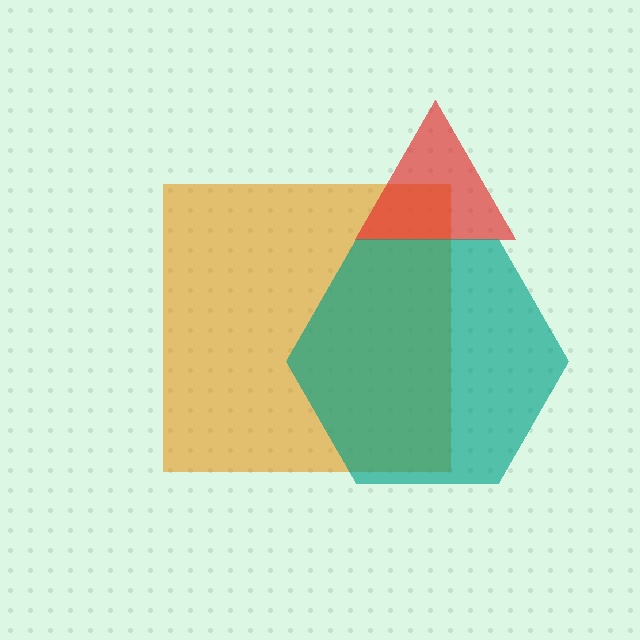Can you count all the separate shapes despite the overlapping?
Yes, there are 3 separate shapes.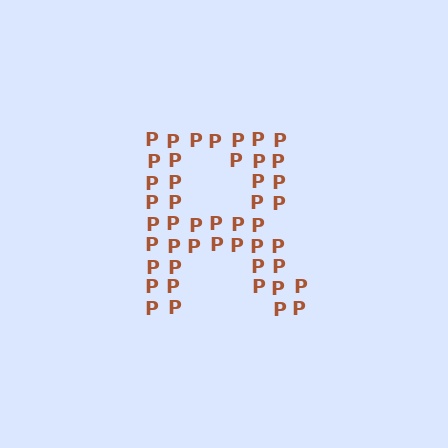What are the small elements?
The small elements are letter P's.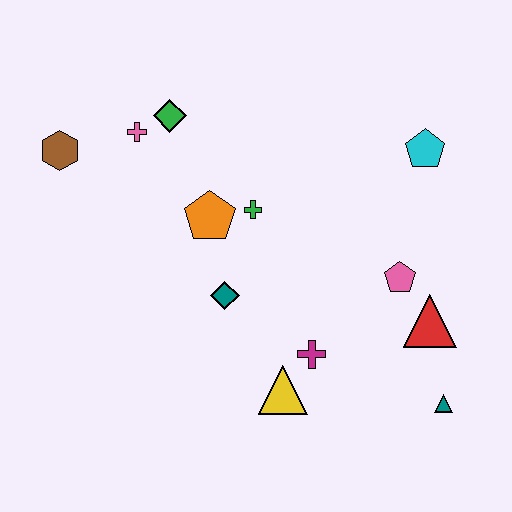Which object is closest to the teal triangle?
The red triangle is closest to the teal triangle.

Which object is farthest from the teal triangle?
The brown hexagon is farthest from the teal triangle.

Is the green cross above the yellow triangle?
Yes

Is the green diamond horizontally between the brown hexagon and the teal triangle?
Yes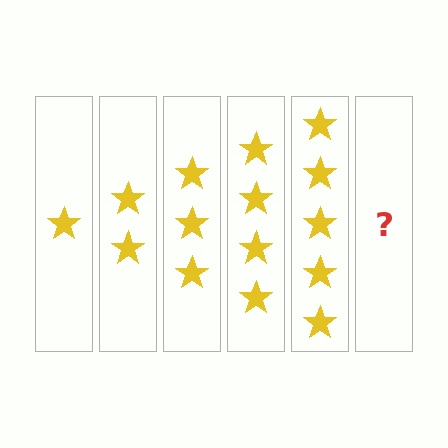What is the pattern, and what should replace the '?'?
The pattern is that each step adds one more star. The '?' should be 6 stars.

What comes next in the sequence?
The next element should be 6 stars.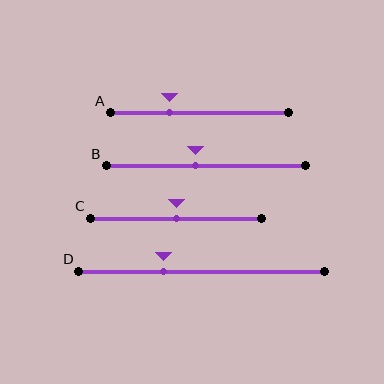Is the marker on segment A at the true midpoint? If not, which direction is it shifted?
No, the marker on segment A is shifted to the left by about 17% of the segment length.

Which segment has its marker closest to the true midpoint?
Segment C has its marker closest to the true midpoint.